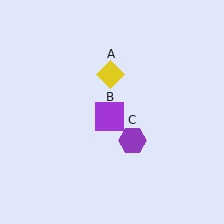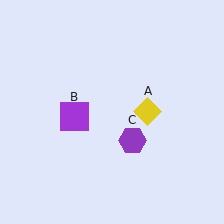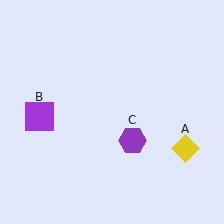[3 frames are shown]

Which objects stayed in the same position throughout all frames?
Purple hexagon (object C) remained stationary.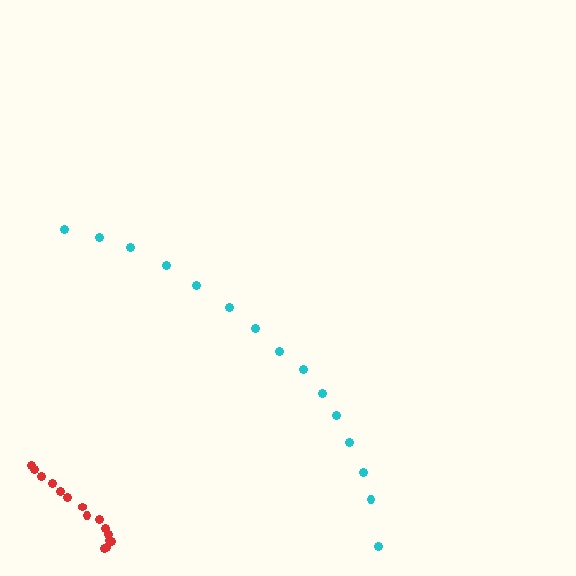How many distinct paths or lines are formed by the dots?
There are 2 distinct paths.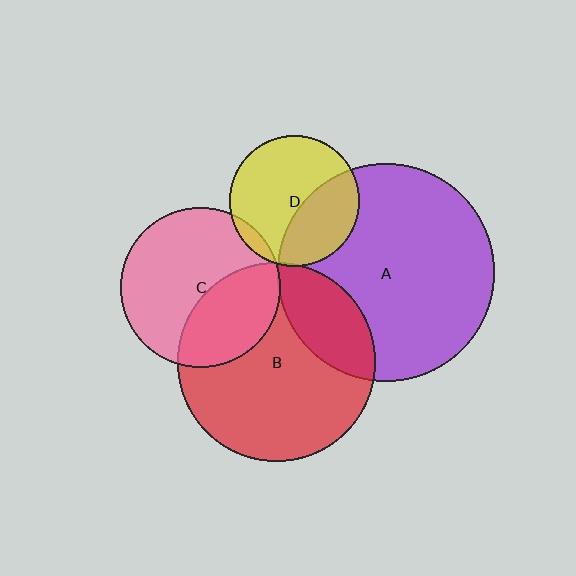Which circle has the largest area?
Circle A (purple).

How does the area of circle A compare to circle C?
Approximately 1.8 times.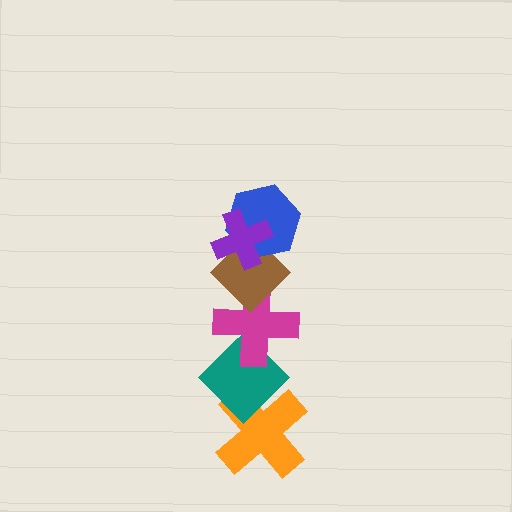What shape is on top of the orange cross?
The teal diamond is on top of the orange cross.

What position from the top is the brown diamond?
The brown diamond is 3rd from the top.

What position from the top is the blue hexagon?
The blue hexagon is 2nd from the top.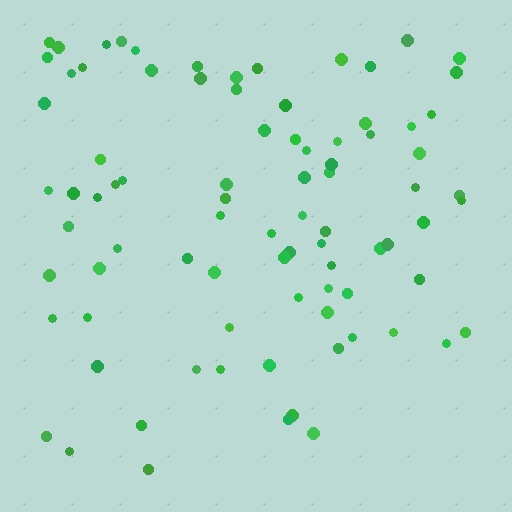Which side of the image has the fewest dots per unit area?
The bottom.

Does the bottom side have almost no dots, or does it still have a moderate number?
Still a moderate number, just noticeably fewer than the top.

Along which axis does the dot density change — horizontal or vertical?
Vertical.